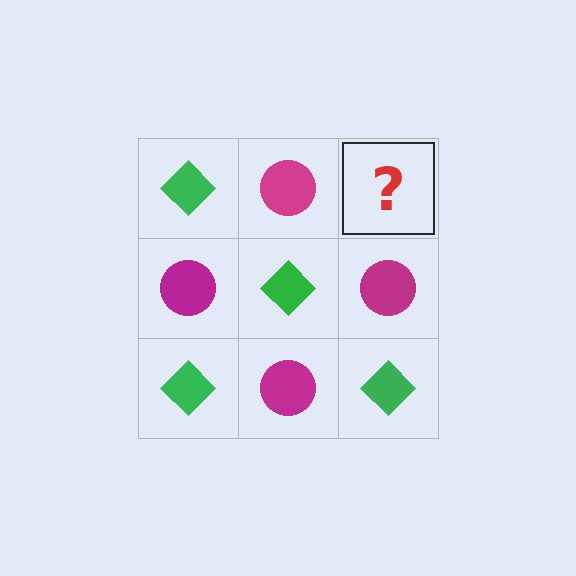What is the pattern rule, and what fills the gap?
The rule is that it alternates green diamond and magenta circle in a checkerboard pattern. The gap should be filled with a green diamond.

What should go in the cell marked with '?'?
The missing cell should contain a green diamond.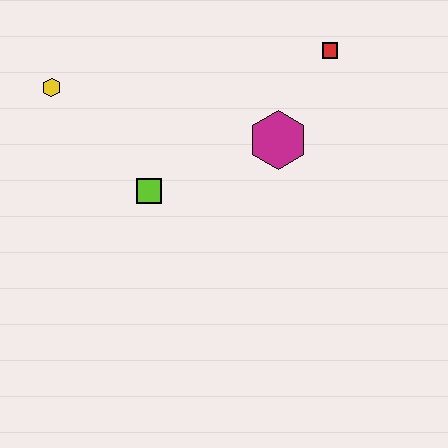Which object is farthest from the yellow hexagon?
The red square is farthest from the yellow hexagon.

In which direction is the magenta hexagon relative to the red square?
The magenta hexagon is below the red square.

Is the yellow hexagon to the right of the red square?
No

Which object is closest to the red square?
The magenta hexagon is closest to the red square.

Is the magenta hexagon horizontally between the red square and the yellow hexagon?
Yes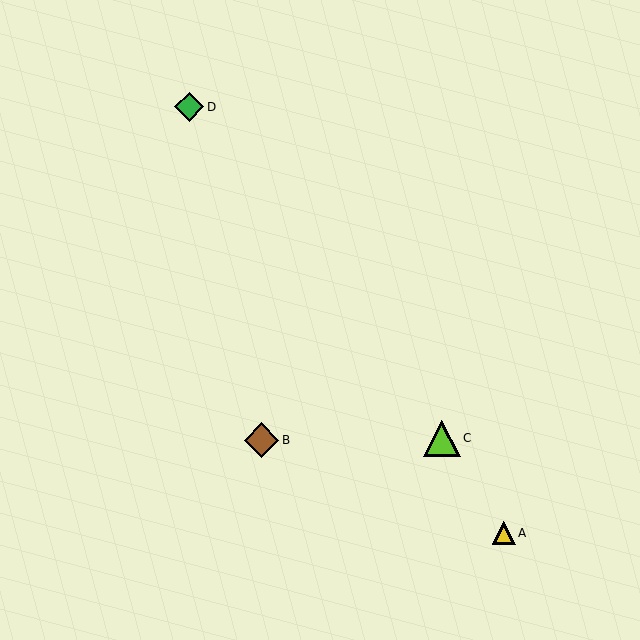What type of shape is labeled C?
Shape C is a lime triangle.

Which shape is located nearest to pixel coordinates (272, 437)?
The brown diamond (labeled B) at (262, 440) is nearest to that location.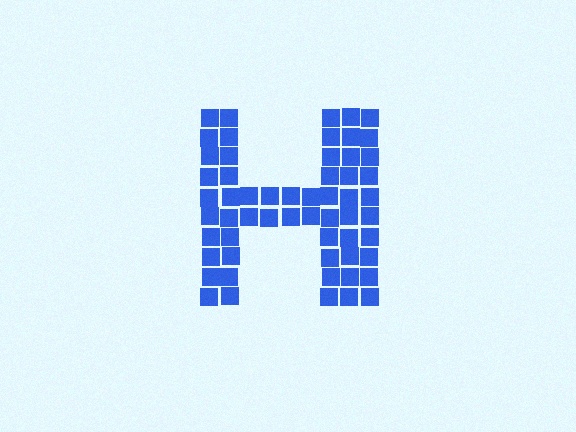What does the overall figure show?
The overall figure shows the letter H.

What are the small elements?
The small elements are squares.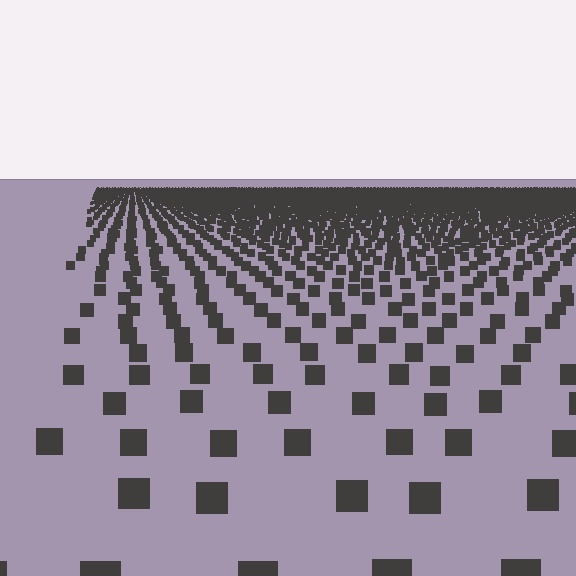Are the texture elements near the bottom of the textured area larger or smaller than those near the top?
Larger. Near the bottom, elements are closer to the viewer and appear at a bigger on-screen size.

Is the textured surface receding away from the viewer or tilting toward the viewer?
The surface is receding away from the viewer. Texture elements get smaller and denser toward the top.